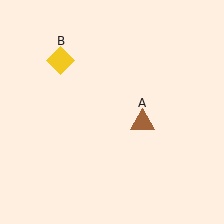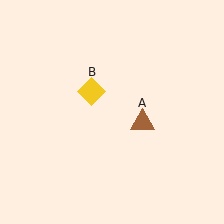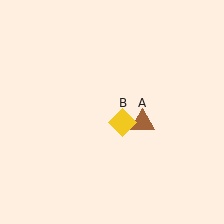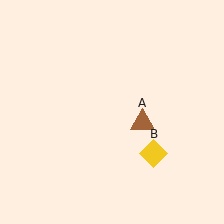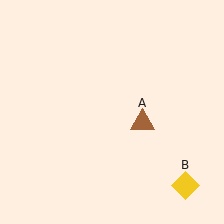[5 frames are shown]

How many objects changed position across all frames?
1 object changed position: yellow diamond (object B).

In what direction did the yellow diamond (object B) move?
The yellow diamond (object B) moved down and to the right.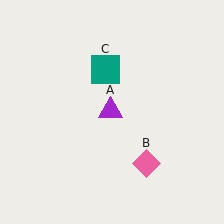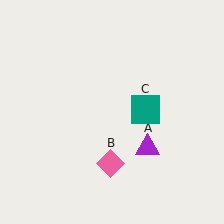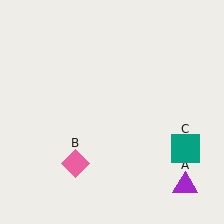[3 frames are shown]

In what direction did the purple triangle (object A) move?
The purple triangle (object A) moved down and to the right.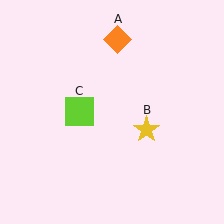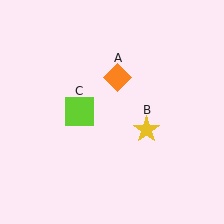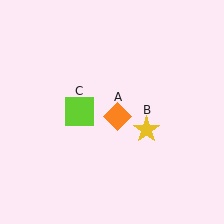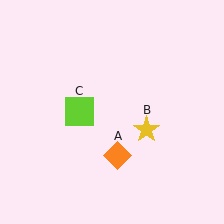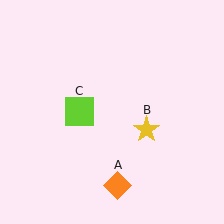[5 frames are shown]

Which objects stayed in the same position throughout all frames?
Yellow star (object B) and lime square (object C) remained stationary.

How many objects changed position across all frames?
1 object changed position: orange diamond (object A).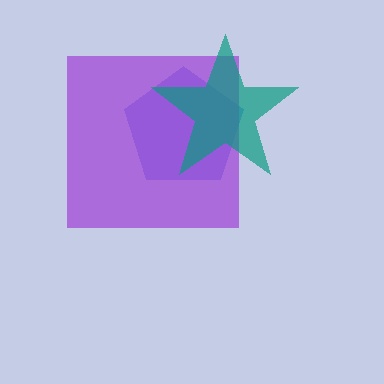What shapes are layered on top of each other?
The layered shapes are: a blue pentagon, a purple square, a teal star.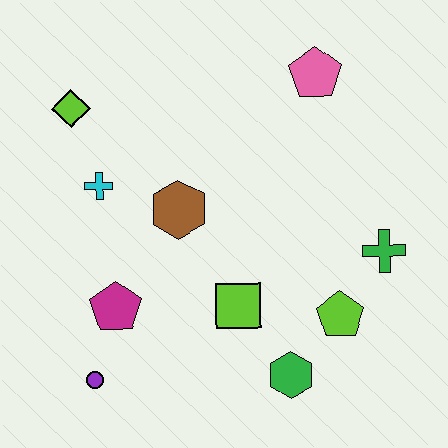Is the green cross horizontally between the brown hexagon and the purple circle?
No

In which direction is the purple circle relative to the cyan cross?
The purple circle is below the cyan cross.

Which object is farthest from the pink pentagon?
The purple circle is farthest from the pink pentagon.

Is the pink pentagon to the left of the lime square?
No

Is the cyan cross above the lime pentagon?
Yes